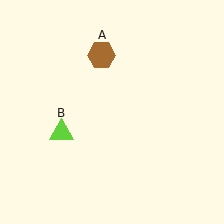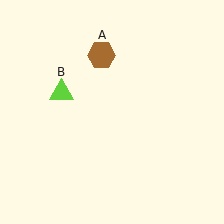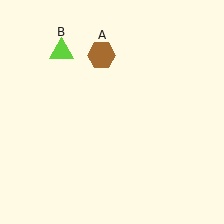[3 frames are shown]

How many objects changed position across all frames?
1 object changed position: lime triangle (object B).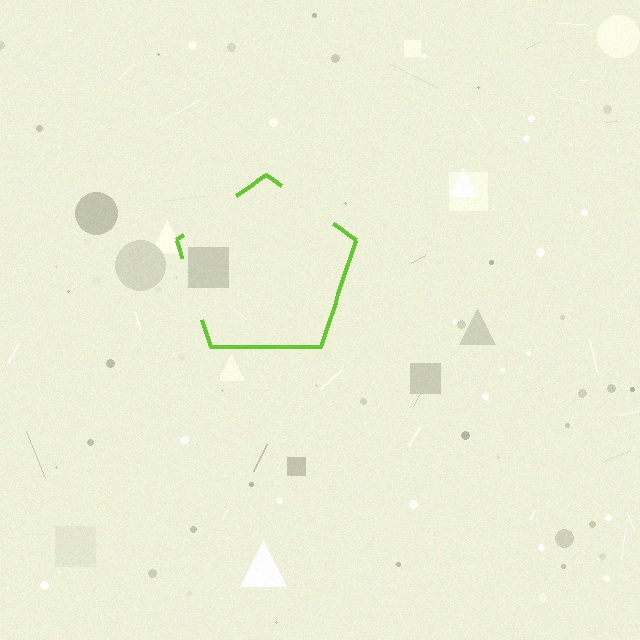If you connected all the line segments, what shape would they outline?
They would outline a pentagon.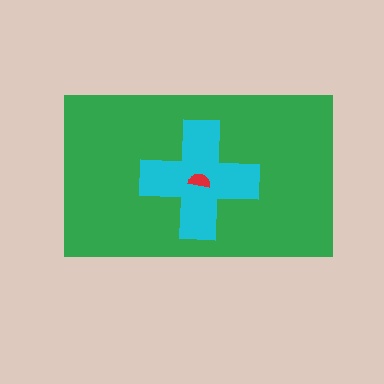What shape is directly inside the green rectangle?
The cyan cross.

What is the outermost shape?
The green rectangle.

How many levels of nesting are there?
3.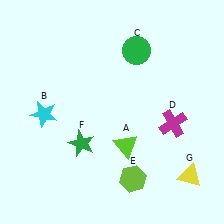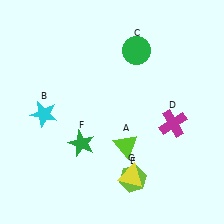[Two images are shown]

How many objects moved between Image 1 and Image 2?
1 object moved between the two images.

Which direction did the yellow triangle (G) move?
The yellow triangle (G) moved left.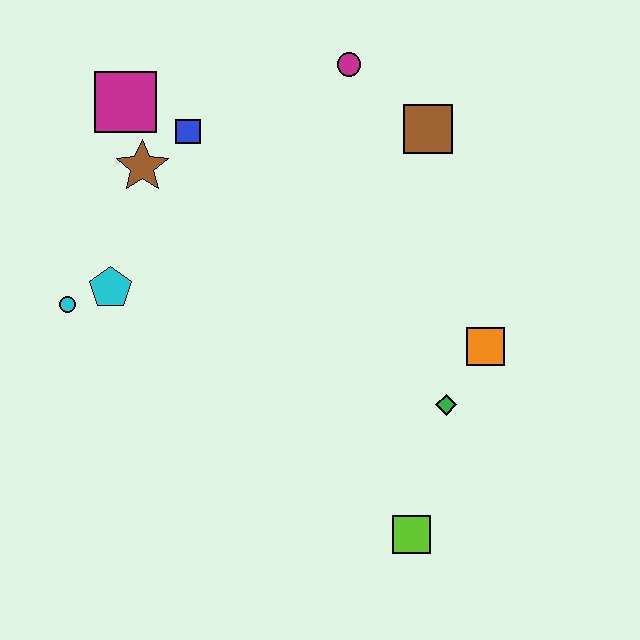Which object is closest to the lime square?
The green diamond is closest to the lime square.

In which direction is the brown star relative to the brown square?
The brown star is to the left of the brown square.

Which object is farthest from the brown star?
The lime square is farthest from the brown star.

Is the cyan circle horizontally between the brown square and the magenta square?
No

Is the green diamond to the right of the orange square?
No